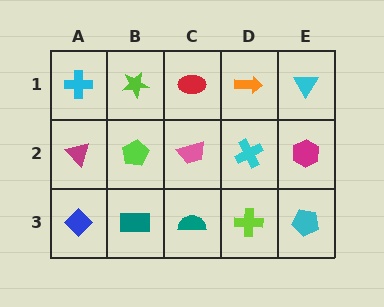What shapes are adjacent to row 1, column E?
A magenta hexagon (row 2, column E), an orange arrow (row 1, column D).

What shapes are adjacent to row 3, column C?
A pink trapezoid (row 2, column C), a teal rectangle (row 3, column B), a lime cross (row 3, column D).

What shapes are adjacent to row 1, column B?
A lime pentagon (row 2, column B), a cyan cross (row 1, column A), a red ellipse (row 1, column C).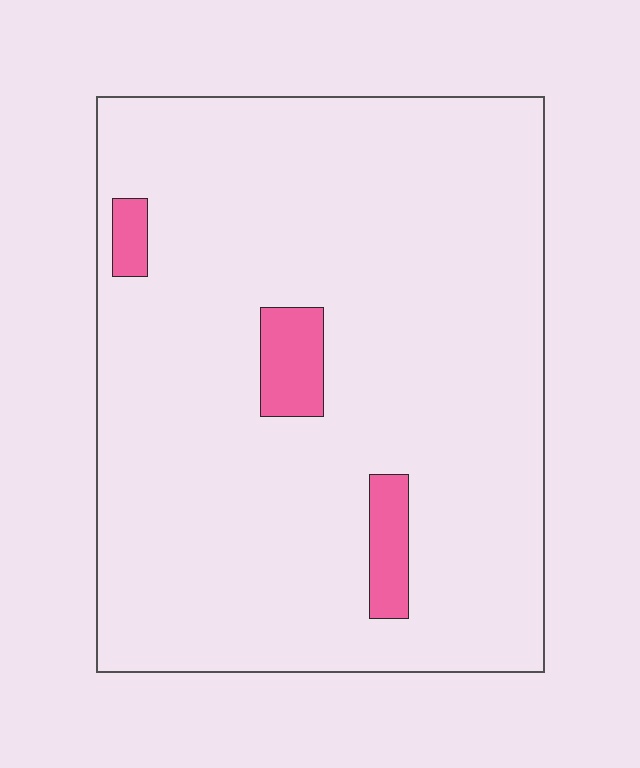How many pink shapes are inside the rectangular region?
3.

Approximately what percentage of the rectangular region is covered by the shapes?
Approximately 5%.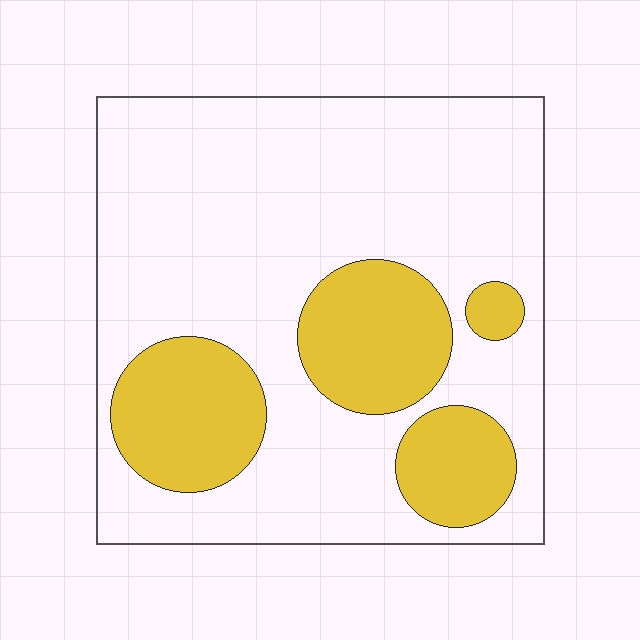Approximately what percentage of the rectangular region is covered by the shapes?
Approximately 25%.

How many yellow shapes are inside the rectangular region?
4.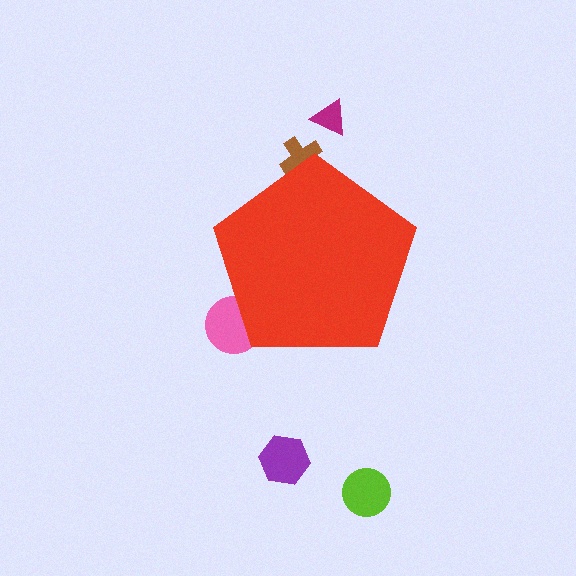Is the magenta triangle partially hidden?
No, the magenta triangle is fully visible.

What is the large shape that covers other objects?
A red pentagon.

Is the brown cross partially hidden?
Yes, the brown cross is partially hidden behind the red pentagon.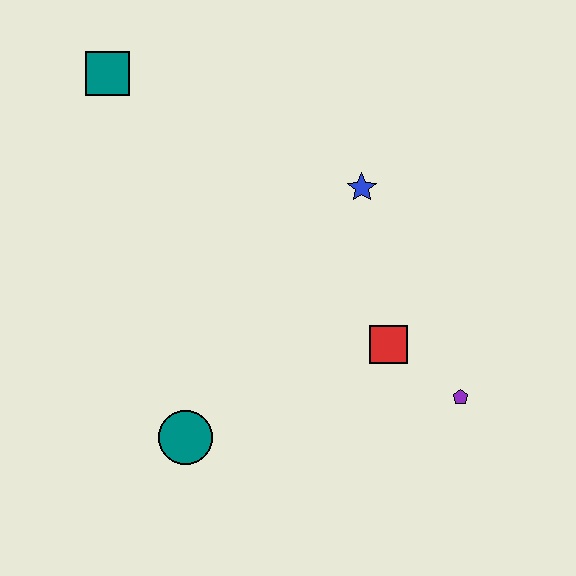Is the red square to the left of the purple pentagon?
Yes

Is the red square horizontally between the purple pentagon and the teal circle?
Yes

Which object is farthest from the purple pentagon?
The teal square is farthest from the purple pentagon.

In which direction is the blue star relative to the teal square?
The blue star is to the right of the teal square.